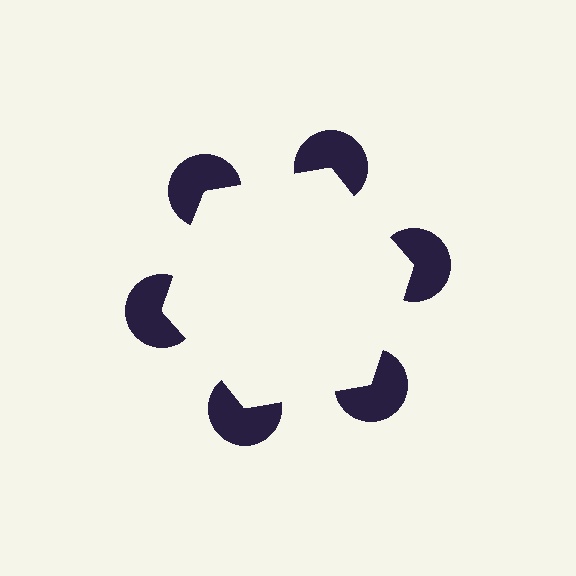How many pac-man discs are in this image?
There are 6 — one at each vertex of the illusory hexagon.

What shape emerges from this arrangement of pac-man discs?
An illusory hexagon — its edges are inferred from the aligned wedge cuts in the pac-man discs, not physically drawn.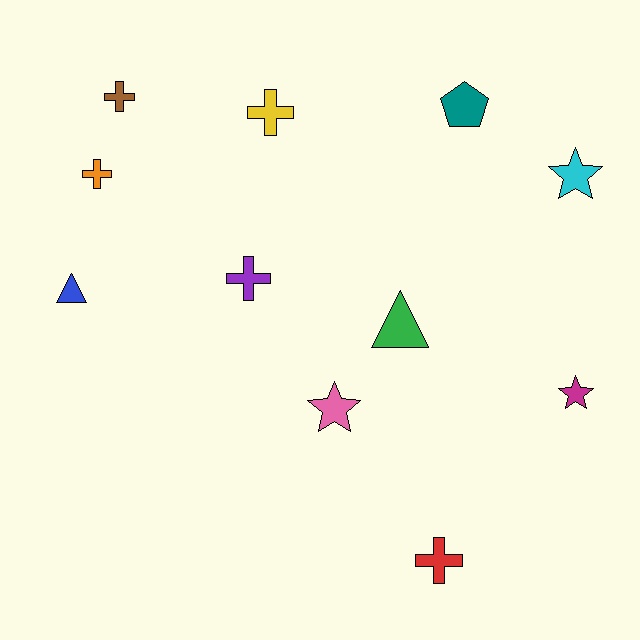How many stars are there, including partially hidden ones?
There are 3 stars.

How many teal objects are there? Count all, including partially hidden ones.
There is 1 teal object.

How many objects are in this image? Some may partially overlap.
There are 11 objects.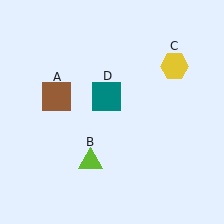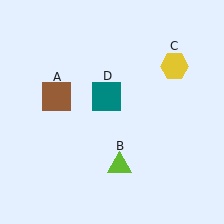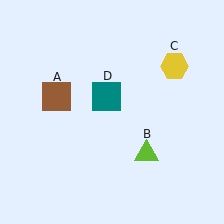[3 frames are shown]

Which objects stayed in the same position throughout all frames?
Brown square (object A) and yellow hexagon (object C) and teal square (object D) remained stationary.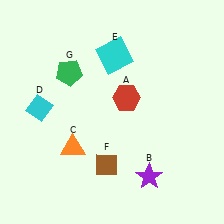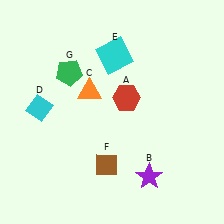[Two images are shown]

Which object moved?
The orange triangle (C) moved up.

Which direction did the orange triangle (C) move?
The orange triangle (C) moved up.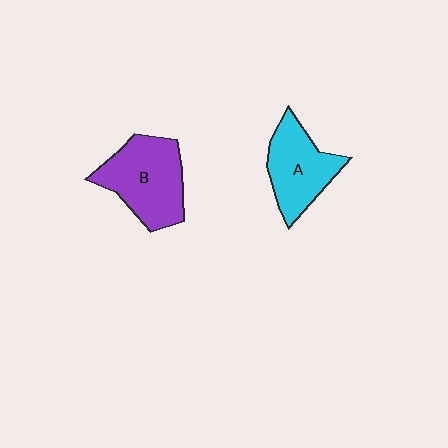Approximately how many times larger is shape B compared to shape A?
Approximately 1.2 times.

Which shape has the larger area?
Shape B (purple).